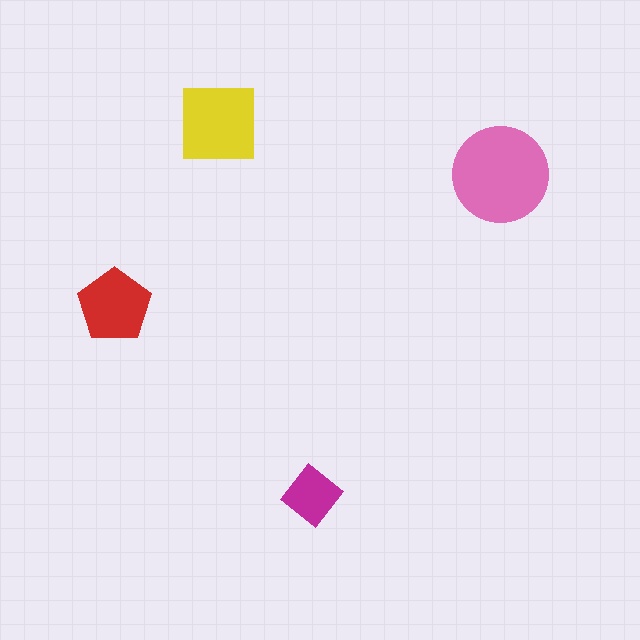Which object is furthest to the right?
The pink circle is rightmost.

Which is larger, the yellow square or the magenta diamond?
The yellow square.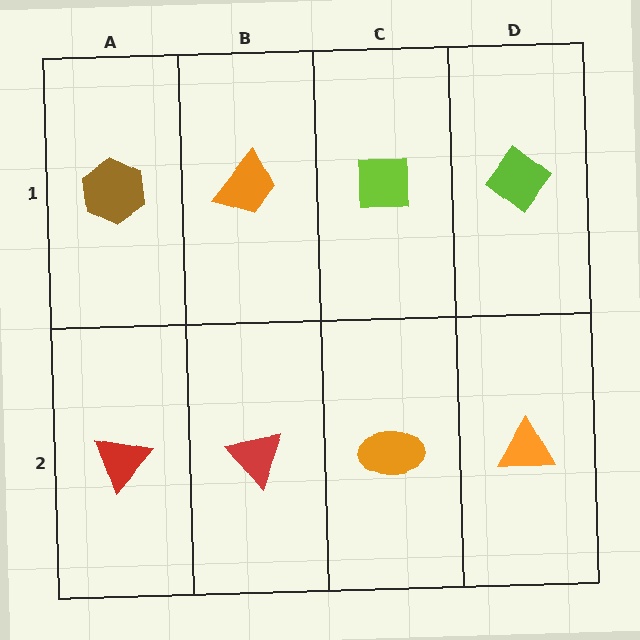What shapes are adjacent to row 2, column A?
A brown hexagon (row 1, column A), a red triangle (row 2, column B).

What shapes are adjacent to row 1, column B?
A red triangle (row 2, column B), a brown hexagon (row 1, column A), a lime square (row 1, column C).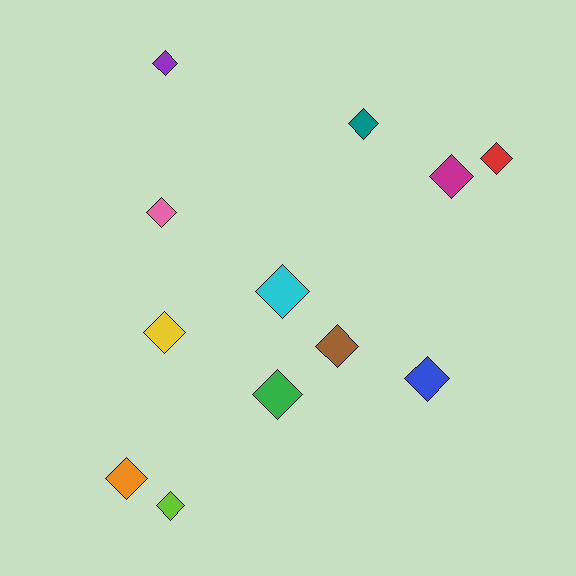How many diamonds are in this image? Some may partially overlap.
There are 12 diamonds.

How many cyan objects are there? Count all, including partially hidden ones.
There is 1 cyan object.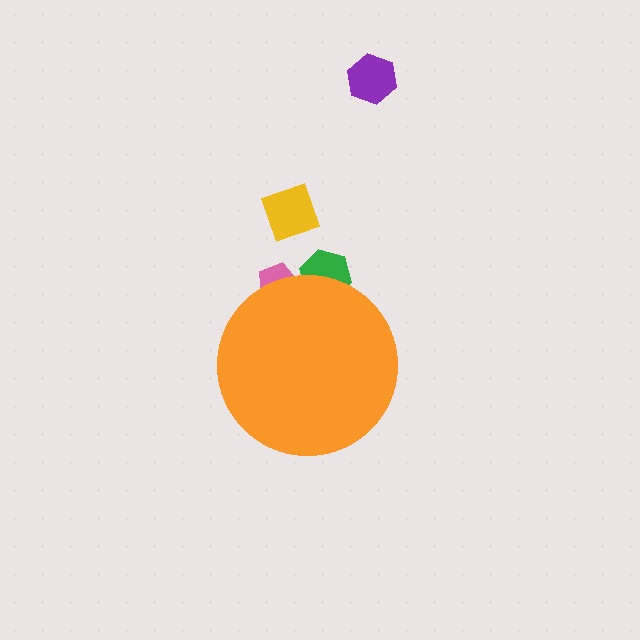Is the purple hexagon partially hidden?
No, the purple hexagon is fully visible.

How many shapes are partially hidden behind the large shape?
2 shapes are partially hidden.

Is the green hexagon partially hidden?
Yes, the green hexagon is partially hidden behind the orange circle.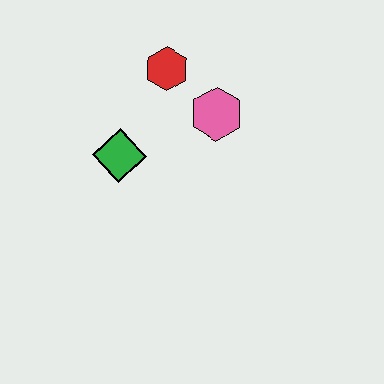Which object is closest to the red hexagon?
The pink hexagon is closest to the red hexagon.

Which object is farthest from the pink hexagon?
The green diamond is farthest from the pink hexagon.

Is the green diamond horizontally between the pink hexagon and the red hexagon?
No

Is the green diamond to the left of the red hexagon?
Yes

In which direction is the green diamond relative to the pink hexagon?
The green diamond is to the left of the pink hexagon.